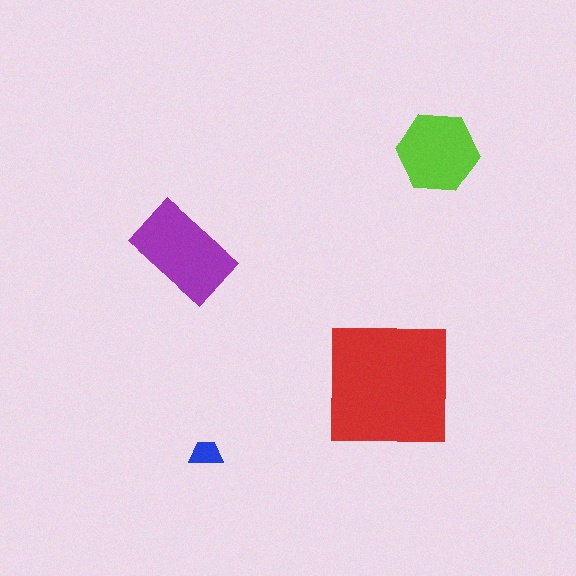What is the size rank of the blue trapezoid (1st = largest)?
4th.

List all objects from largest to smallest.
The red square, the purple rectangle, the lime hexagon, the blue trapezoid.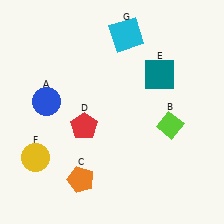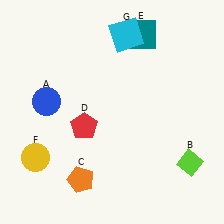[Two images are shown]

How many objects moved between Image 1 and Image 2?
2 objects moved between the two images.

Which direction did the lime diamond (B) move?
The lime diamond (B) moved down.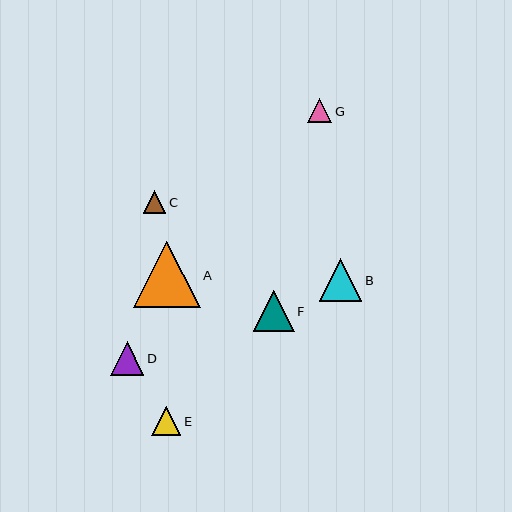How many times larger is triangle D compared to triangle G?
Triangle D is approximately 1.4 times the size of triangle G.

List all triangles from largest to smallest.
From largest to smallest: A, B, F, D, E, G, C.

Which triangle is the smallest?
Triangle C is the smallest with a size of approximately 23 pixels.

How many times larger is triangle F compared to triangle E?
Triangle F is approximately 1.4 times the size of triangle E.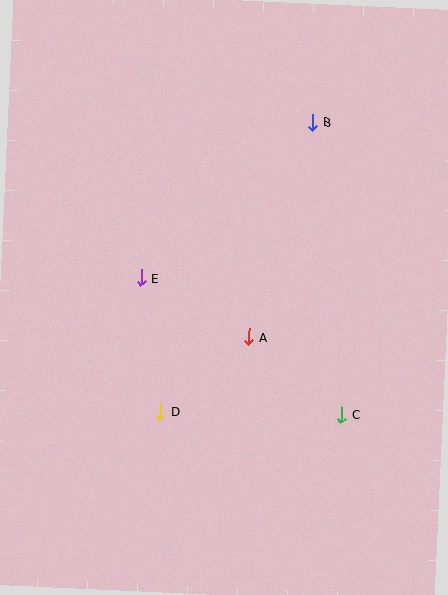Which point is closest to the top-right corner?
Point B is closest to the top-right corner.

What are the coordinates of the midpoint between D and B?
The midpoint between D and B is at (237, 267).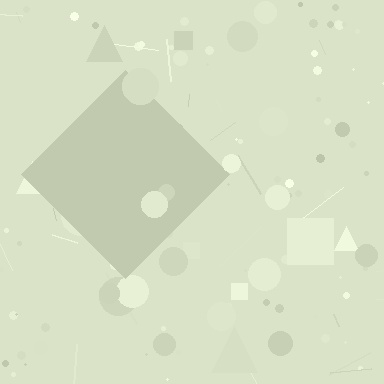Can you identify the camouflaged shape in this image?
The camouflaged shape is a diamond.